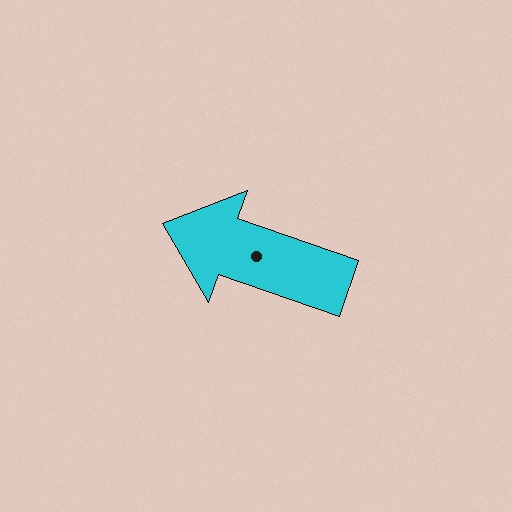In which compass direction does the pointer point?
West.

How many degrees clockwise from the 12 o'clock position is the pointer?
Approximately 289 degrees.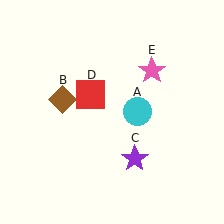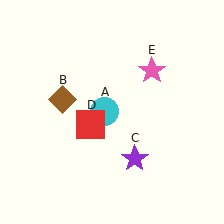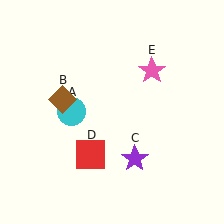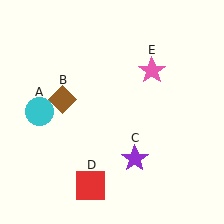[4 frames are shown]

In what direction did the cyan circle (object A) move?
The cyan circle (object A) moved left.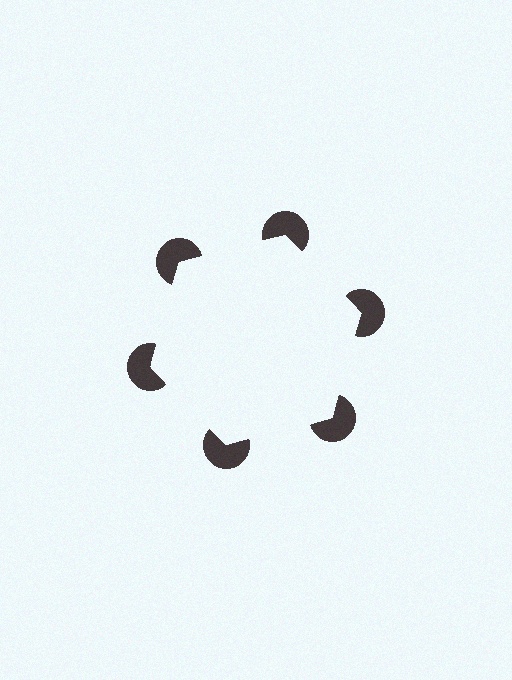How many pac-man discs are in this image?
There are 6 — one at each vertex of the illusory hexagon.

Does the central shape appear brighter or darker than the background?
It typically appears slightly brighter than the background, even though no actual brightness change is drawn.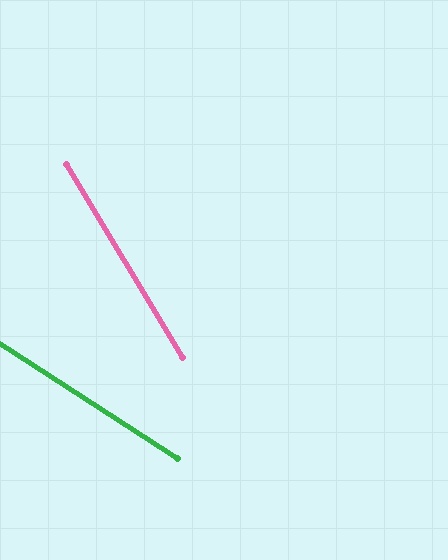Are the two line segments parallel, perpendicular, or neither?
Neither parallel nor perpendicular — they differ by about 26°.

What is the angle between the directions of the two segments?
Approximately 26 degrees.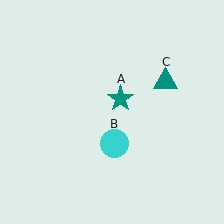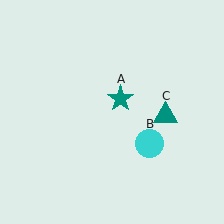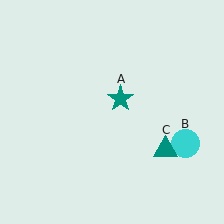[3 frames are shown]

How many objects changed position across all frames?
2 objects changed position: cyan circle (object B), teal triangle (object C).